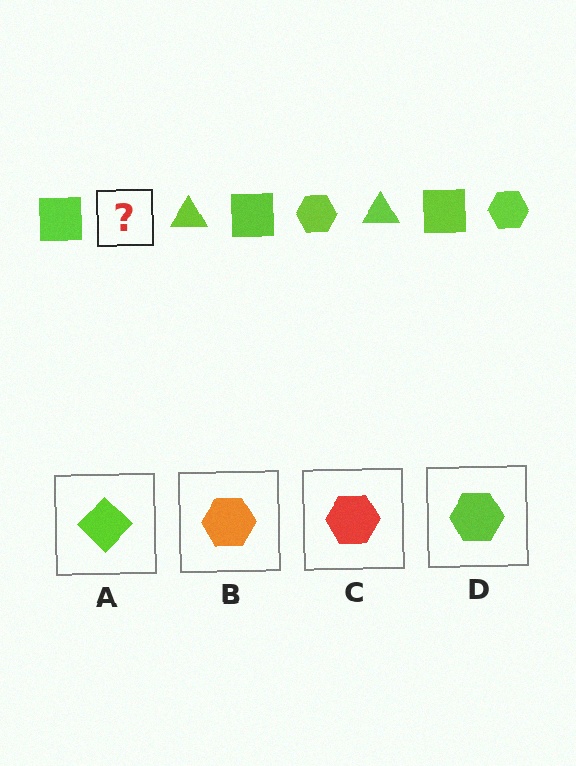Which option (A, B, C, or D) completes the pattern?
D.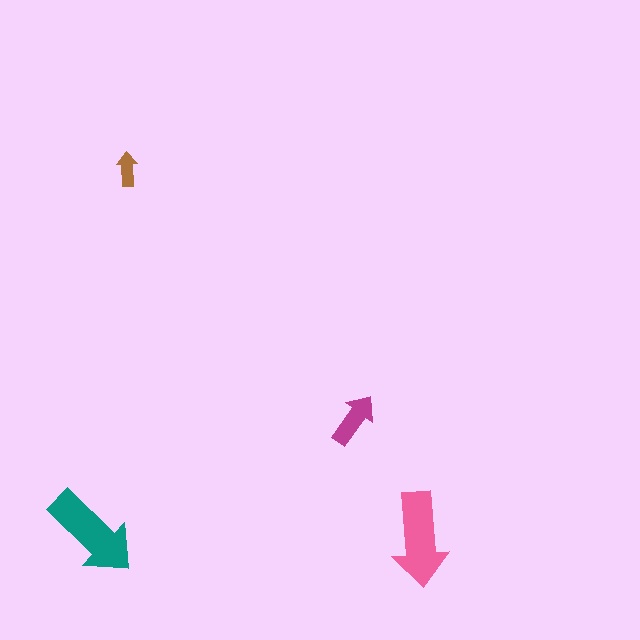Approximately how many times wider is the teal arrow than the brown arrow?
About 3 times wider.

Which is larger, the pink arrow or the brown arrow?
The pink one.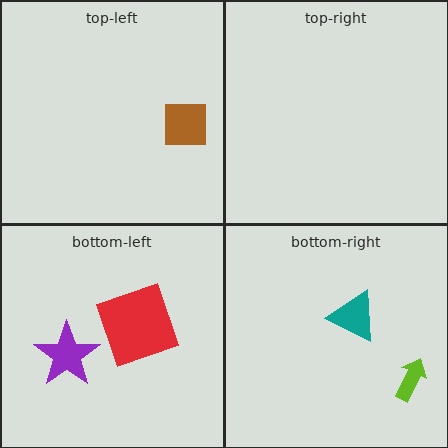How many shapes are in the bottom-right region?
2.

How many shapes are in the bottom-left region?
2.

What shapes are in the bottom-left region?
The purple star, the red square.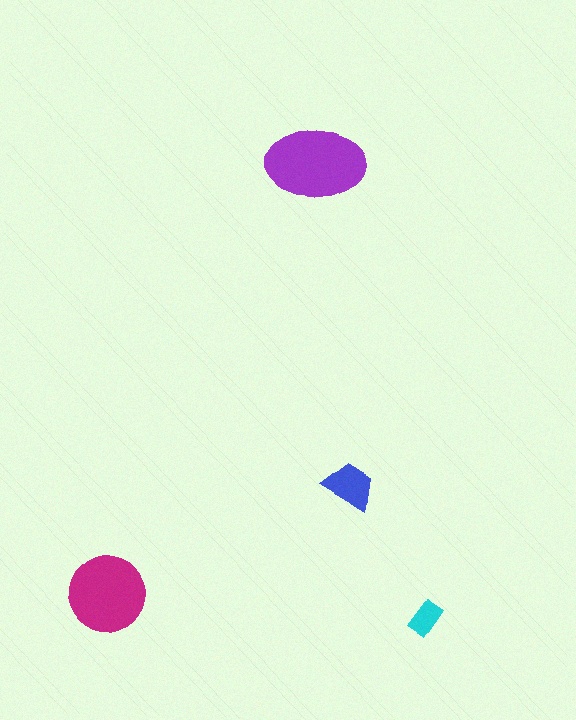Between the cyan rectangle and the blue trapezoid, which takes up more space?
The blue trapezoid.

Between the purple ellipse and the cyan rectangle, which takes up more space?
The purple ellipse.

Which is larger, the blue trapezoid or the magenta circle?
The magenta circle.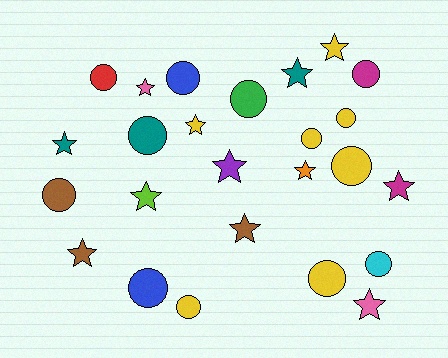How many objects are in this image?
There are 25 objects.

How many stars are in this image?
There are 12 stars.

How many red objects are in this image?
There is 1 red object.